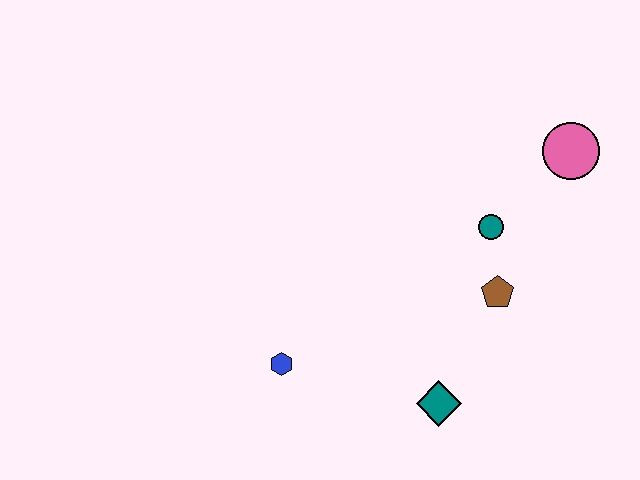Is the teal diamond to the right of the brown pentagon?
No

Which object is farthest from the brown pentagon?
The blue hexagon is farthest from the brown pentagon.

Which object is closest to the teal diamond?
The brown pentagon is closest to the teal diamond.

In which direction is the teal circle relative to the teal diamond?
The teal circle is above the teal diamond.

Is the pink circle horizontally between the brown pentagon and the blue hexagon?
No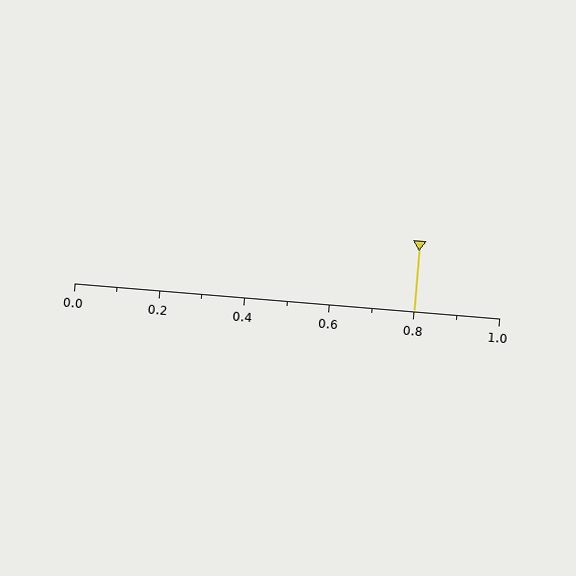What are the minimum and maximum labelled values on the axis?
The axis runs from 0.0 to 1.0.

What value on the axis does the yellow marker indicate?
The marker indicates approximately 0.8.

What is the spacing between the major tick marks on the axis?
The major ticks are spaced 0.2 apart.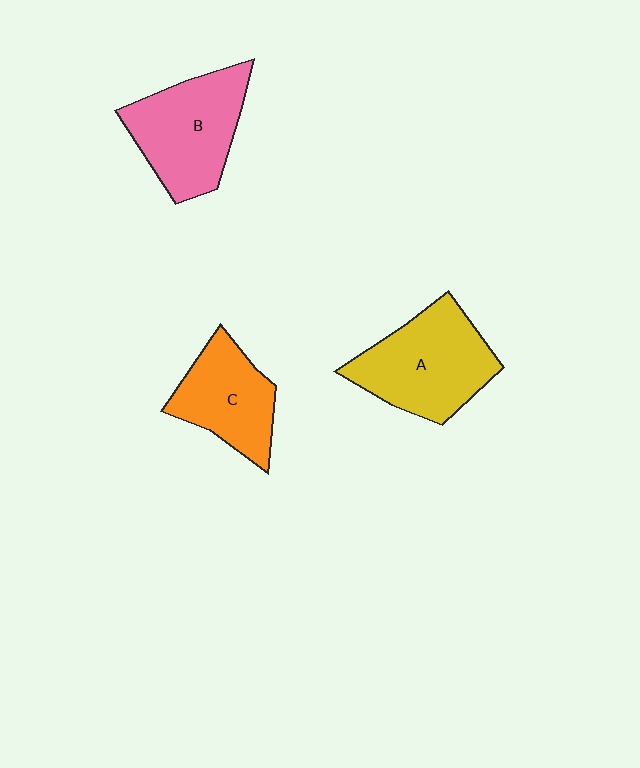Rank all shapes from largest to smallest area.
From largest to smallest: A (yellow), B (pink), C (orange).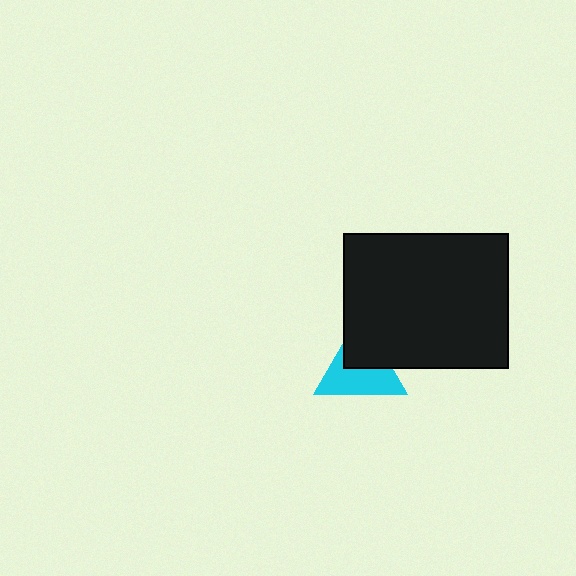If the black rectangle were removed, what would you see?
You would see the complete cyan triangle.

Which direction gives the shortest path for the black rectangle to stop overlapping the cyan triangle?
Moving toward the upper-right gives the shortest separation.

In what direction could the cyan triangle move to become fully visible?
The cyan triangle could move toward the lower-left. That would shift it out from behind the black rectangle entirely.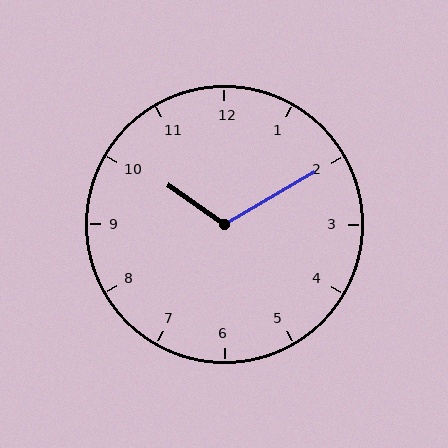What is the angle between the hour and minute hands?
Approximately 115 degrees.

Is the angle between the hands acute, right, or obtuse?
It is obtuse.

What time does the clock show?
10:10.